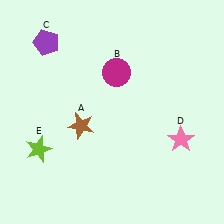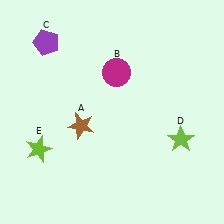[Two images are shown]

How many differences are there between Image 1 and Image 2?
There is 1 difference between the two images.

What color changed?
The star (D) changed from pink in Image 1 to lime in Image 2.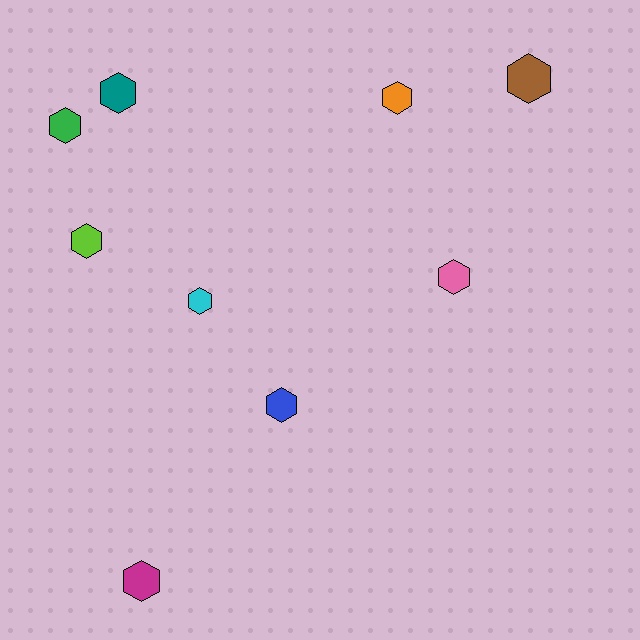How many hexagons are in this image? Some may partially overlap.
There are 9 hexagons.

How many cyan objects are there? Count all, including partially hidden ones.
There is 1 cyan object.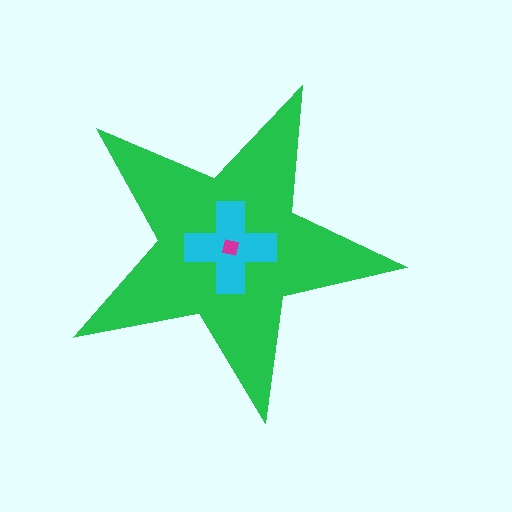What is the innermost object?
The magenta square.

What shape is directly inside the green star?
The cyan cross.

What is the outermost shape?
The green star.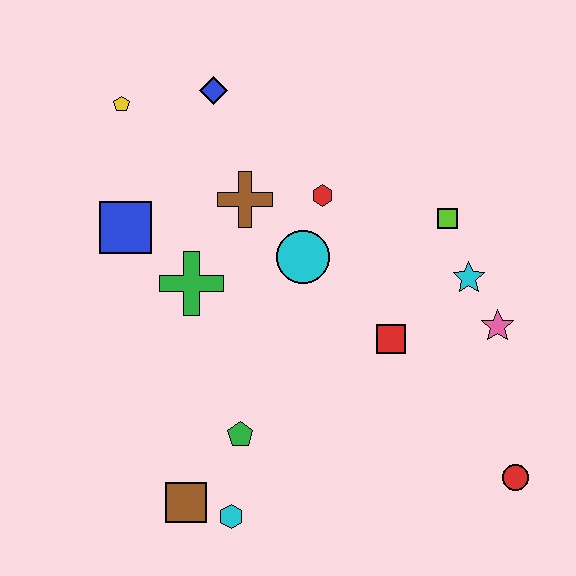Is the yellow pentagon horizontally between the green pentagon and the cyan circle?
No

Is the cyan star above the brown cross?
No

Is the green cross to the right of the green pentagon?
No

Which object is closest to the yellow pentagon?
The blue diamond is closest to the yellow pentagon.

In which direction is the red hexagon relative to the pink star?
The red hexagon is to the left of the pink star.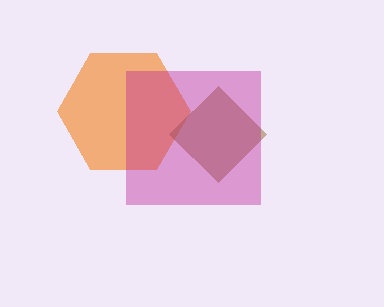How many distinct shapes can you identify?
There are 3 distinct shapes: an orange hexagon, a brown diamond, a magenta square.